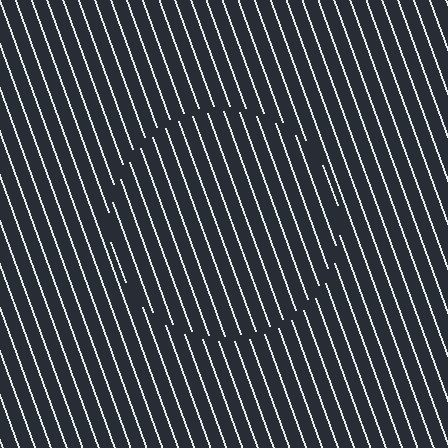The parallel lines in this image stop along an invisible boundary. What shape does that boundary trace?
An illusory circle. The interior of the shape contains the same grating, shifted by half a period — the contour is defined by the phase discontinuity where line-ends from the inner and outer gratings abut.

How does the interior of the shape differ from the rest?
The interior of the shape contains the same grating, shifted by half a period — the contour is defined by the phase discontinuity where line-ends from the inner and outer gratings abut.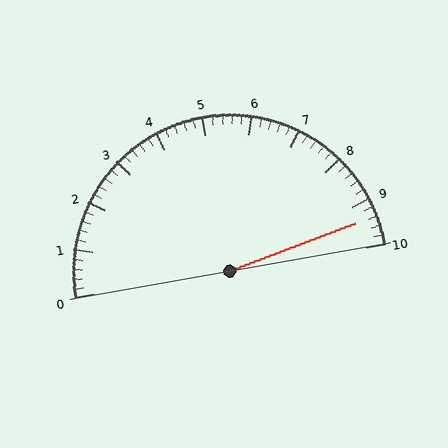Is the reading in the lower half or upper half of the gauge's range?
The reading is in the upper half of the range (0 to 10).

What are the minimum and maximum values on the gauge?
The gauge ranges from 0 to 10.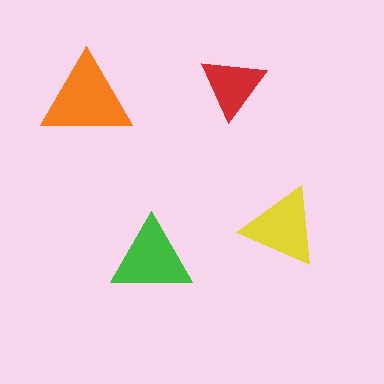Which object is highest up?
The red triangle is topmost.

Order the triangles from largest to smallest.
the orange one, the green one, the yellow one, the red one.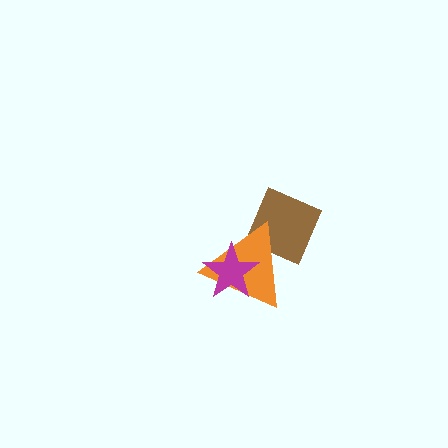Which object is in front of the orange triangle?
The magenta star is in front of the orange triangle.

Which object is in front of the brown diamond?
The orange triangle is in front of the brown diamond.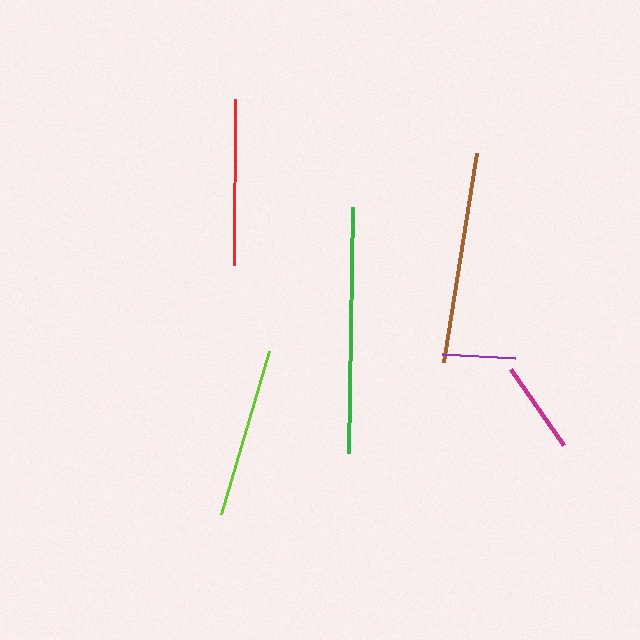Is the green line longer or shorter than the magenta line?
The green line is longer than the magenta line.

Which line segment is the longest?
The green line is the longest at approximately 246 pixels.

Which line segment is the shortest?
The purple line is the shortest at approximately 73 pixels.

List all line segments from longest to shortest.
From longest to shortest: green, brown, lime, red, magenta, purple.